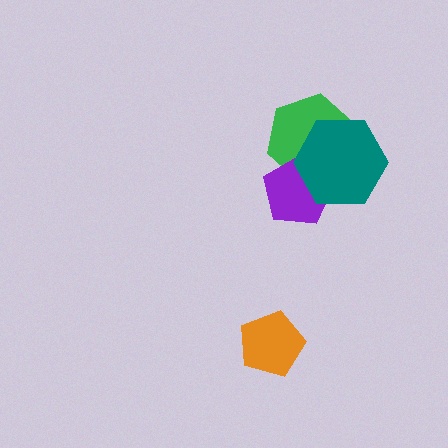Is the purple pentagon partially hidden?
Yes, it is partially covered by another shape.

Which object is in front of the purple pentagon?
The teal hexagon is in front of the purple pentagon.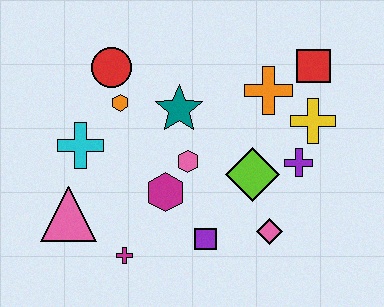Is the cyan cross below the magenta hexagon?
No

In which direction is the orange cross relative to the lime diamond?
The orange cross is above the lime diamond.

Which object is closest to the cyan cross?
The orange hexagon is closest to the cyan cross.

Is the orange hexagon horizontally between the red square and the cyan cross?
Yes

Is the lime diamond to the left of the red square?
Yes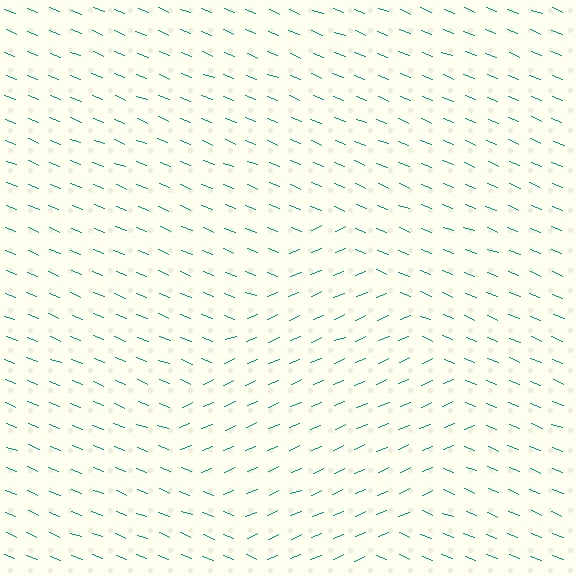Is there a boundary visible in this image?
Yes, there is a texture boundary formed by a change in line orientation.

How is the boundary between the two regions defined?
The boundary is defined purely by a change in line orientation (approximately 45 degrees difference). All lines are the same color and thickness.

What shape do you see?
I see a diamond.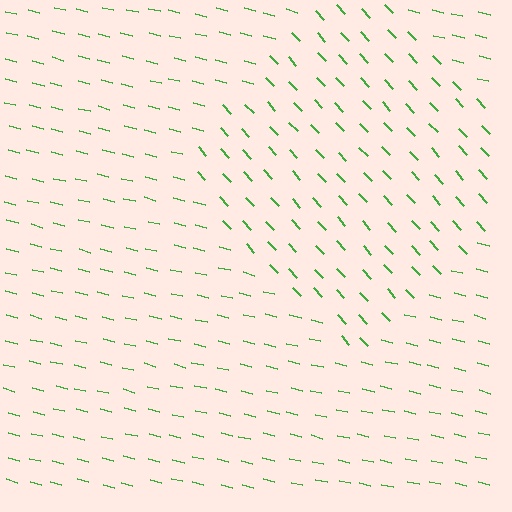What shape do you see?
I see a diamond.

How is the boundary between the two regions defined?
The boundary is defined purely by a change in line orientation (approximately 33 degrees difference). All lines are the same color and thickness.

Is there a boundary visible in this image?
Yes, there is a texture boundary formed by a change in line orientation.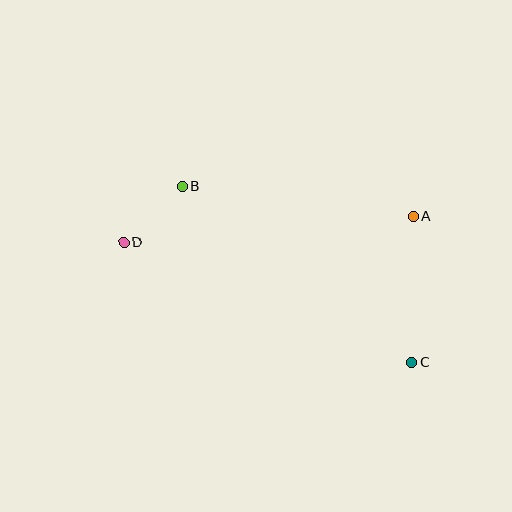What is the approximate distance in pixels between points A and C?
The distance between A and C is approximately 146 pixels.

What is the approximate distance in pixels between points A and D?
The distance between A and D is approximately 291 pixels.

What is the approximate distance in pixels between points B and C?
The distance between B and C is approximately 289 pixels.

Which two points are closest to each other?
Points B and D are closest to each other.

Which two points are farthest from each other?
Points C and D are farthest from each other.